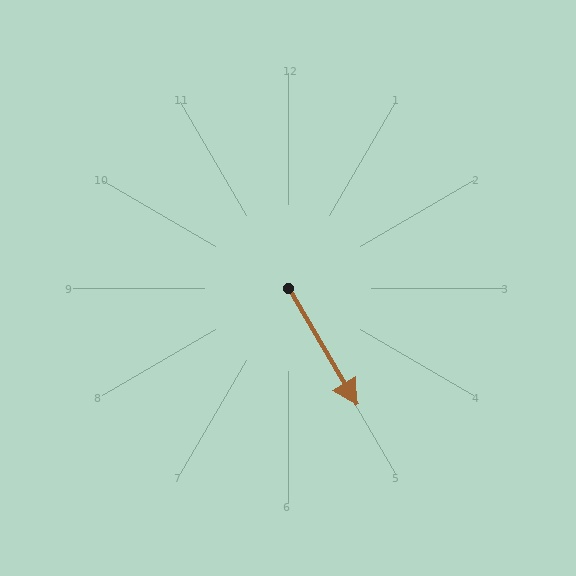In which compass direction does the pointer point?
Southeast.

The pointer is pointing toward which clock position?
Roughly 5 o'clock.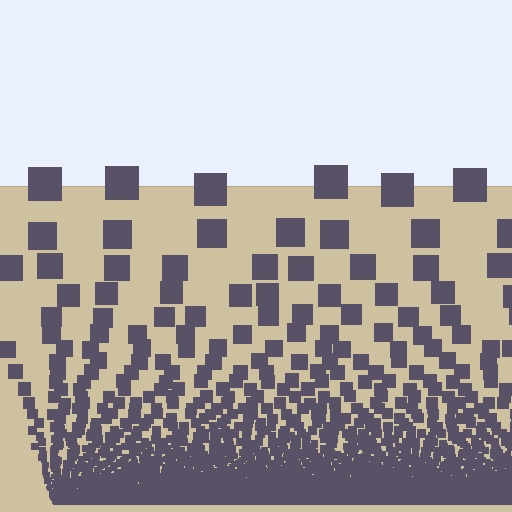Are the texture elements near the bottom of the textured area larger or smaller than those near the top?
Smaller. The gradient is inverted — elements near the bottom are smaller and denser.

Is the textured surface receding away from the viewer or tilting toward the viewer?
The surface appears to tilt toward the viewer. Texture elements get larger and sparser toward the top.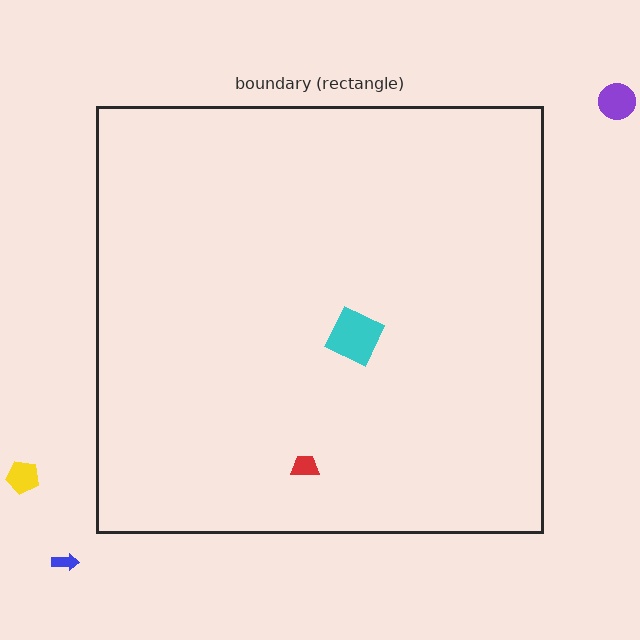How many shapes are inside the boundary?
2 inside, 3 outside.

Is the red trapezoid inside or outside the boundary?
Inside.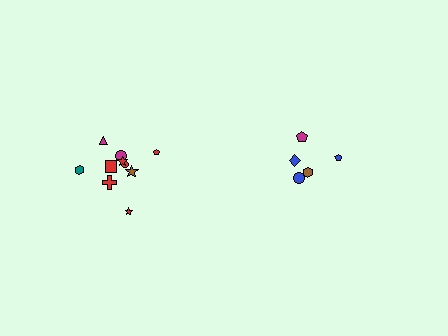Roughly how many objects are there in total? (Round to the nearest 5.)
Roughly 15 objects in total.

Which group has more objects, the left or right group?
The left group.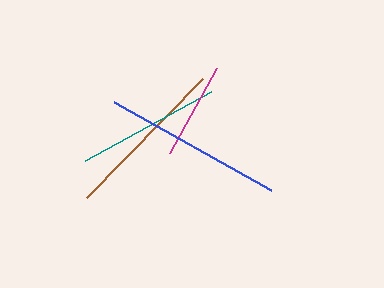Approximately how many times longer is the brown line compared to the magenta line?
The brown line is approximately 1.7 times the length of the magenta line.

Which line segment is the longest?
The blue line is the longest at approximately 180 pixels.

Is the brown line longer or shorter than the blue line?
The blue line is longer than the brown line.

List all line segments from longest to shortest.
From longest to shortest: blue, brown, teal, magenta.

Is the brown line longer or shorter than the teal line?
The brown line is longer than the teal line.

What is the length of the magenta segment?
The magenta segment is approximately 97 pixels long.